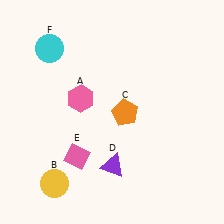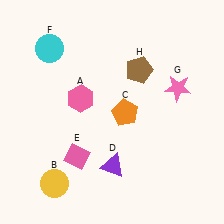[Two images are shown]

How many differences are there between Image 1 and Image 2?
There are 2 differences between the two images.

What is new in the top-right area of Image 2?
A brown pentagon (H) was added in the top-right area of Image 2.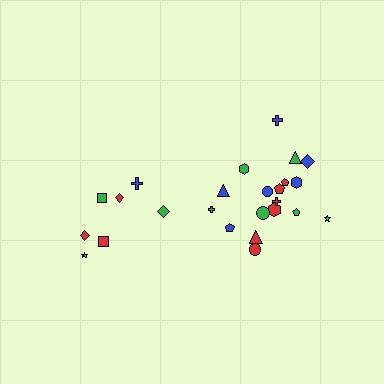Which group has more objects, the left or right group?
The right group.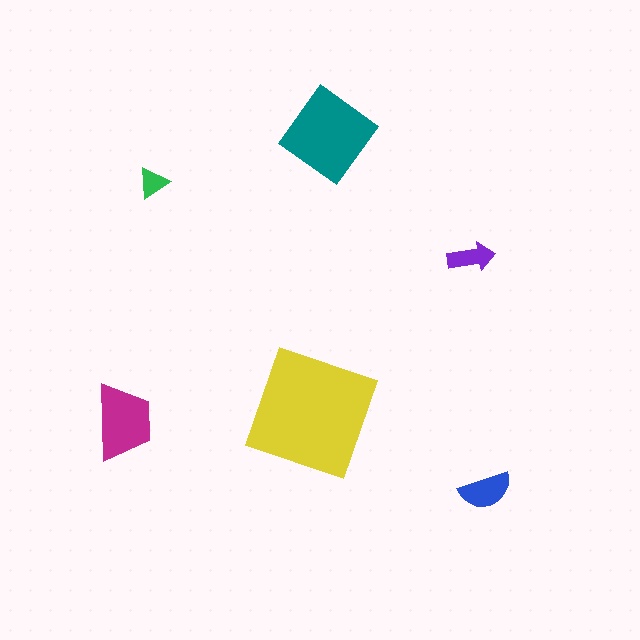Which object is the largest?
The yellow square.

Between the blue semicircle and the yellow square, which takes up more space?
The yellow square.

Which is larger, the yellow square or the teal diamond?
The yellow square.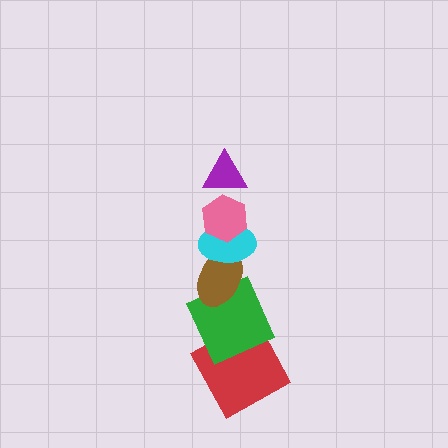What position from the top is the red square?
The red square is 6th from the top.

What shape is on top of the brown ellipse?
The cyan ellipse is on top of the brown ellipse.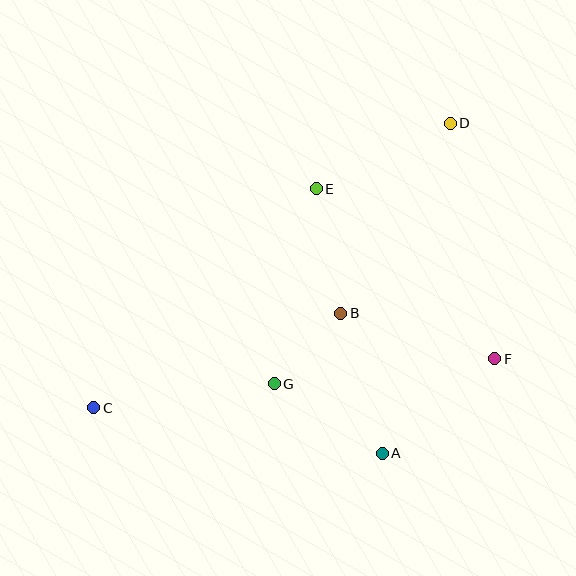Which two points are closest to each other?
Points B and G are closest to each other.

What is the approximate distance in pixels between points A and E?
The distance between A and E is approximately 273 pixels.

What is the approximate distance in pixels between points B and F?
The distance between B and F is approximately 161 pixels.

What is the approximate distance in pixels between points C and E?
The distance between C and E is approximately 312 pixels.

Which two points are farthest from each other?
Points C and D are farthest from each other.